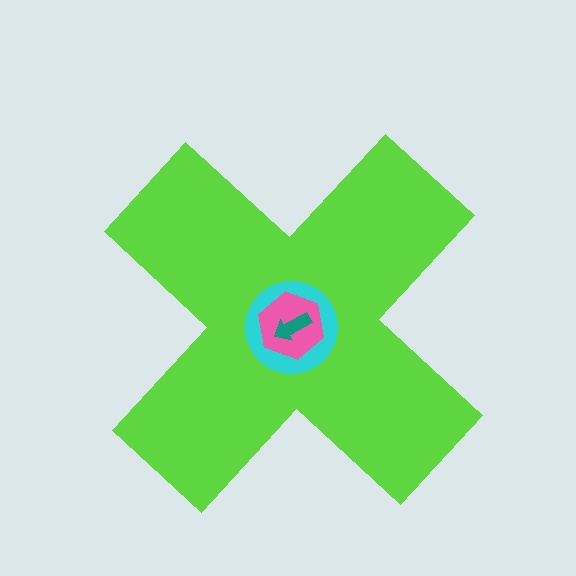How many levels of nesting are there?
4.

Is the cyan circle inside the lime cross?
Yes.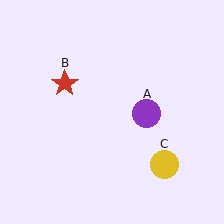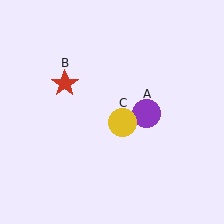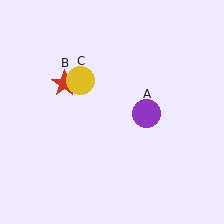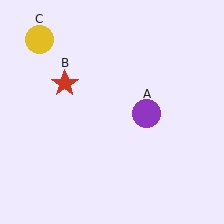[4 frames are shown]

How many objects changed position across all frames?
1 object changed position: yellow circle (object C).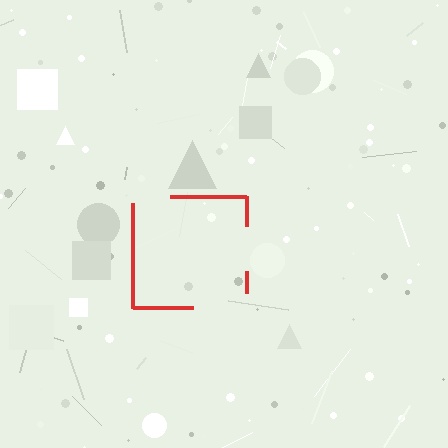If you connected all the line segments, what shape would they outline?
They would outline a square.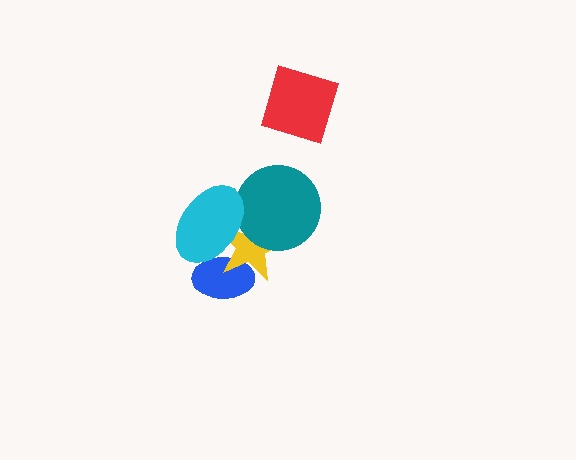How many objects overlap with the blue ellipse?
2 objects overlap with the blue ellipse.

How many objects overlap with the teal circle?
2 objects overlap with the teal circle.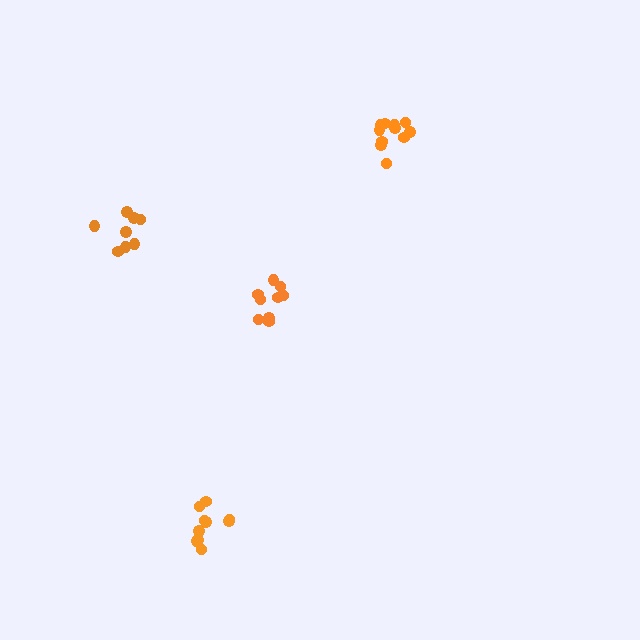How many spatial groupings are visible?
There are 4 spatial groupings.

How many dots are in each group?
Group 1: 11 dots, Group 2: 9 dots, Group 3: 8 dots, Group 4: 10 dots (38 total).